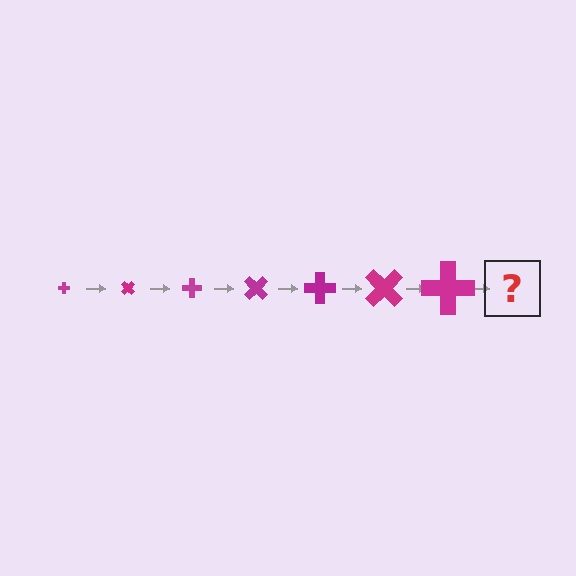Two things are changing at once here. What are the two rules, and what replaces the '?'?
The two rules are that the cross grows larger each step and it rotates 45 degrees each step. The '?' should be a cross, larger than the previous one and rotated 315 degrees from the start.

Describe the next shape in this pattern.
It should be a cross, larger than the previous one and rotated 315 degrees from the start.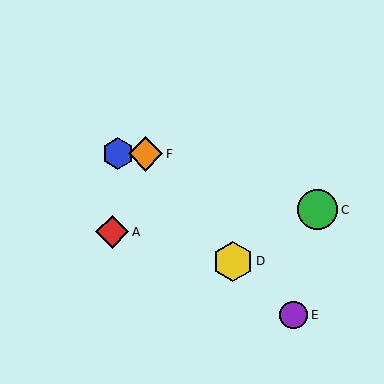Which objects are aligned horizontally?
Objects B, F are aligned horizontally.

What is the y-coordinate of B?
Object B is at y≈154.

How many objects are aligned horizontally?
2 objects (B, F) are aligned horizontally.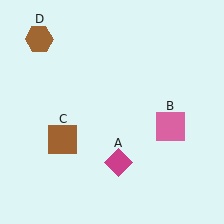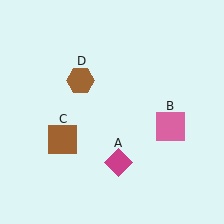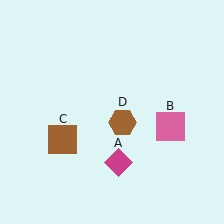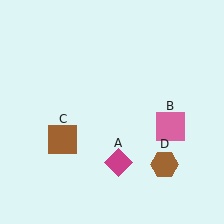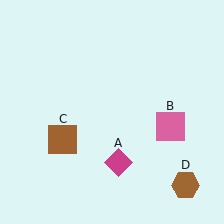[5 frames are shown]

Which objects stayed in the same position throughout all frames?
Magenta diamond (object A) and pink square (object B) and brown square (object C) remained stationary.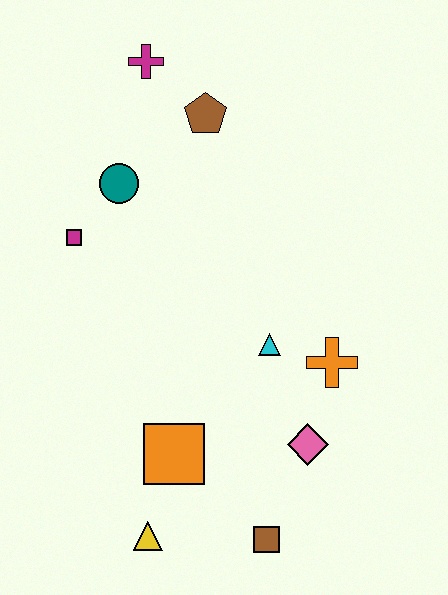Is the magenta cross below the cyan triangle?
No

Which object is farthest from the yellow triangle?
The magenta cross is farthest from the yellow triangle.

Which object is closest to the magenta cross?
The brown pentagon is closest to the magenta cross.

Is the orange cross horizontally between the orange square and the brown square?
No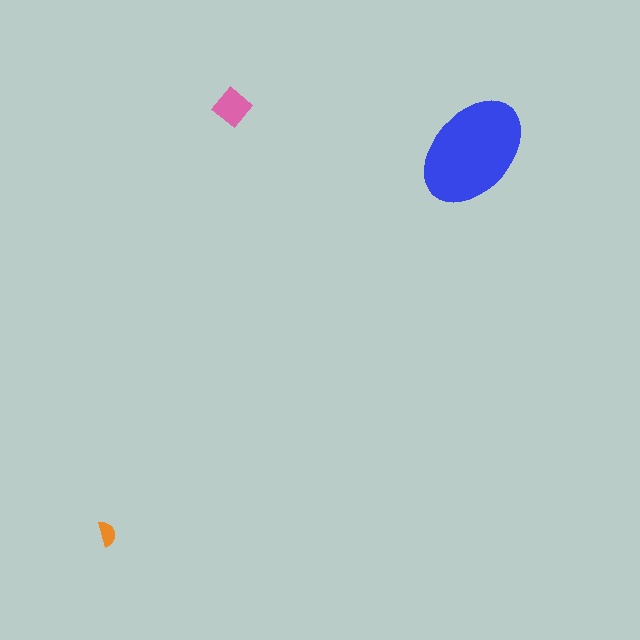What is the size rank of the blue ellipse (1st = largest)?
1st.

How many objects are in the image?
There are 3 objects in the image.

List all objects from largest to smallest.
The blue ellipse, the pink diamond, the orange semicircle.